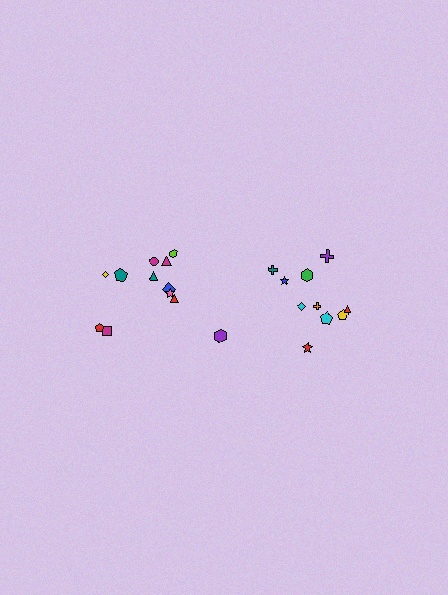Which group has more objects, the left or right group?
The left group.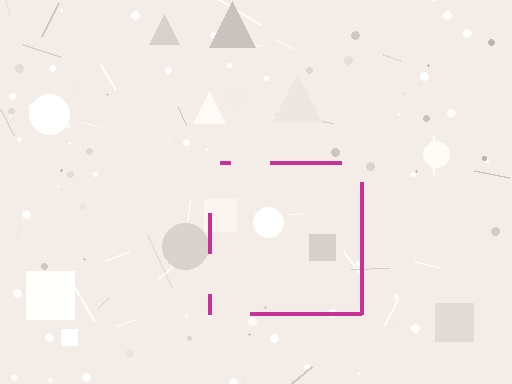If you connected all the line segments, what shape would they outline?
They would outline a square.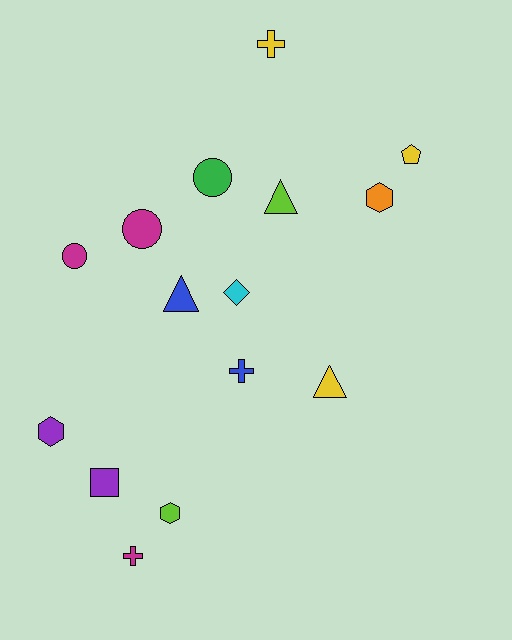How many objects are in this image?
There are 15 objects.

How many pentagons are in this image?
There is 1 pentagon.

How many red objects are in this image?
There are no red objects.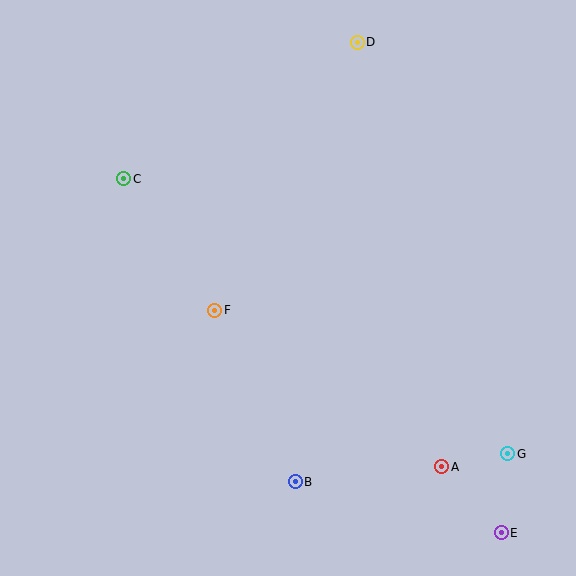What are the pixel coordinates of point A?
Point A is at (442, 467).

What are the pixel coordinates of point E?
Point E is at (501, 533).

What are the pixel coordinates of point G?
Point G is at (508, 454).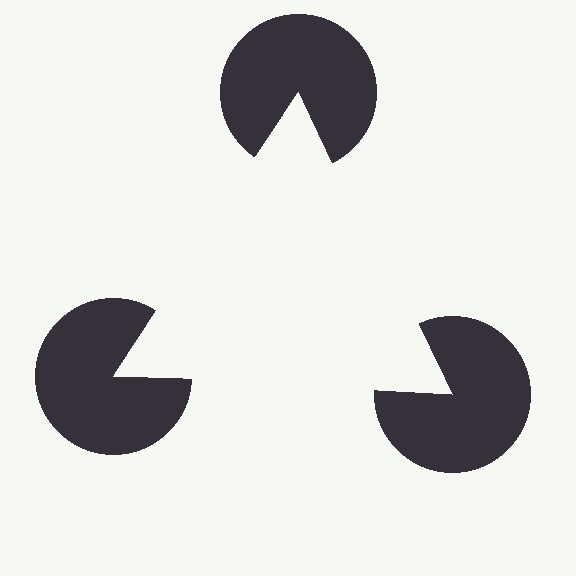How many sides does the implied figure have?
3 sides.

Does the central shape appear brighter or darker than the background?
It typically appears slightly brighter than the background, even though no actual brightness change is drawn.